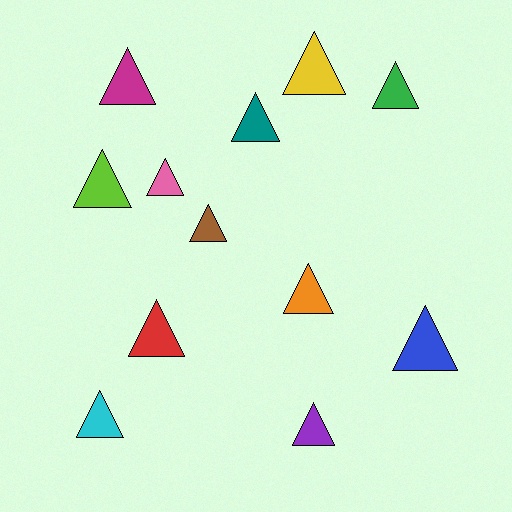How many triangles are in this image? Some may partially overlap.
There are 12 triangles.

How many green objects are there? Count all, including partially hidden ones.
There is 1 green object.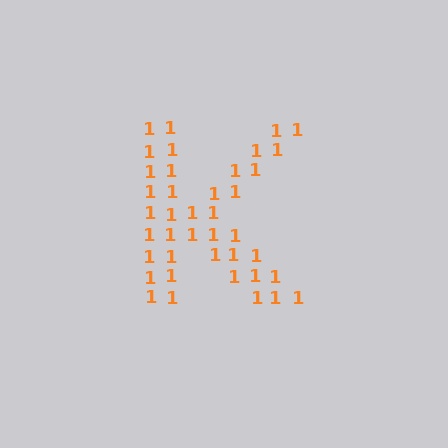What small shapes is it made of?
It is made of small digit 1's.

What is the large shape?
The large shape is the letter K.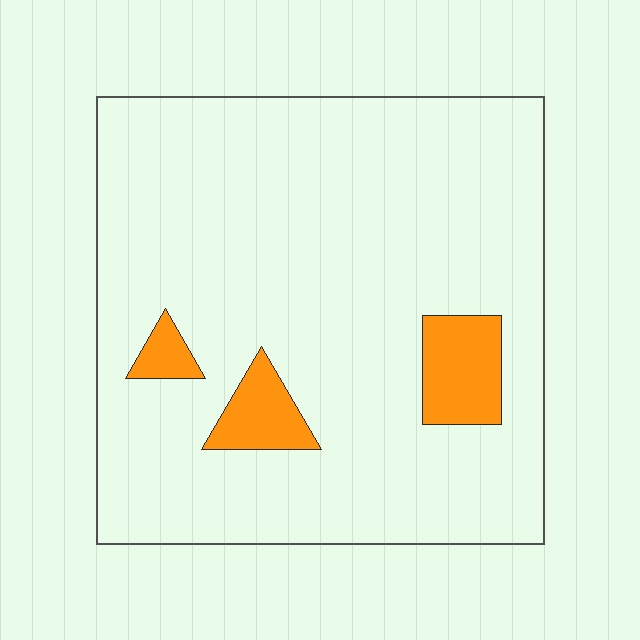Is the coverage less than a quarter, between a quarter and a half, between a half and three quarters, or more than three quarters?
Less than a quarter.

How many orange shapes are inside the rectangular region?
3.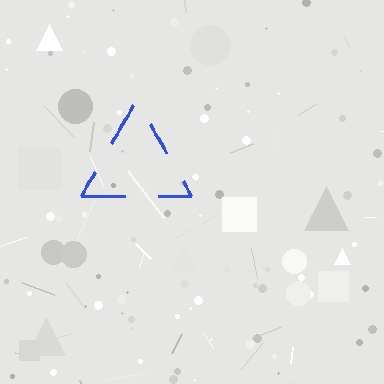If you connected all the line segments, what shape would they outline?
They would outline a triangle.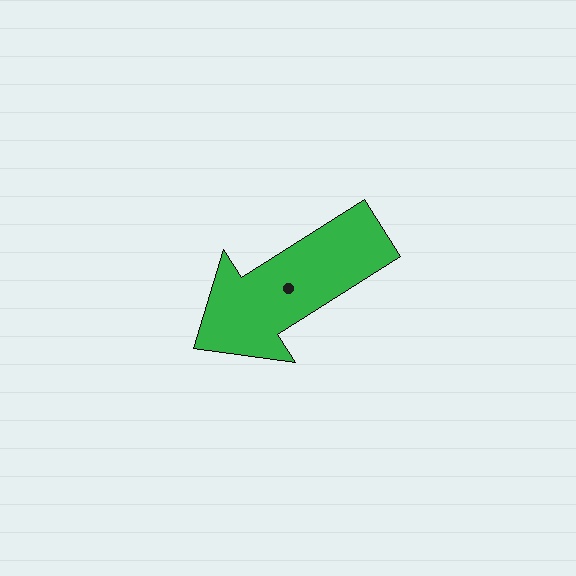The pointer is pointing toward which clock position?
Roughly 8 o'clock.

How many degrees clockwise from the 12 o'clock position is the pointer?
Approximately 238 degrees.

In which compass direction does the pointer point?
Southwest.